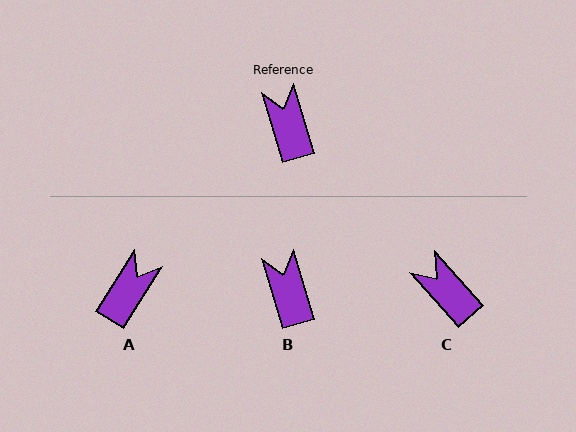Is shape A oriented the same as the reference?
No, it is off by about 48 degrees.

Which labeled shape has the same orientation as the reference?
B.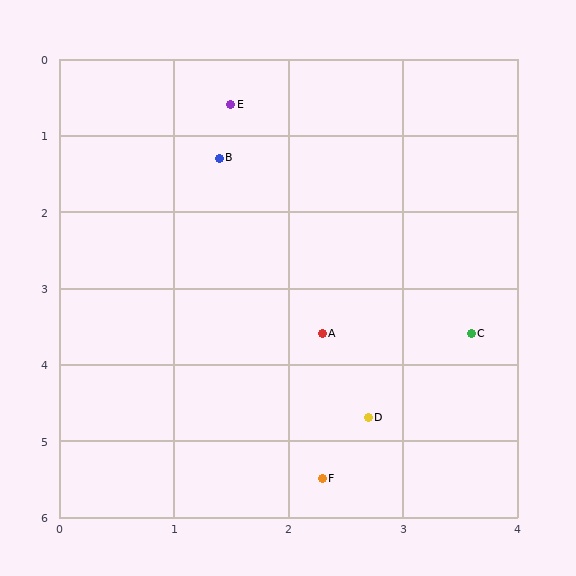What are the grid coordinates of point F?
Point F is at approximately (2.3, 5.5).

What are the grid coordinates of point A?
Point A is at approximately (2.3, 3.6).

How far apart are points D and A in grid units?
Points D and A are about 1.2 grid units apart.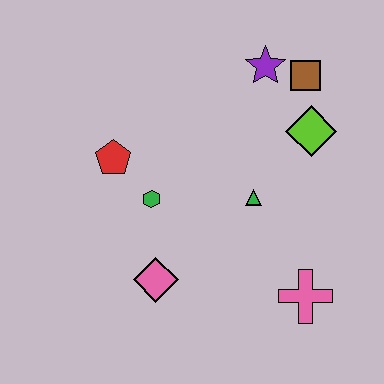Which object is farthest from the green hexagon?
The brown square is farthest from the green hexagon.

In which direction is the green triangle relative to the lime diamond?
The green triangle is below the lime diamond.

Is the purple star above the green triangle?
Yes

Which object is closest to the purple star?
The brown square is closest to the purple star.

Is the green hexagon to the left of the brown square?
Yes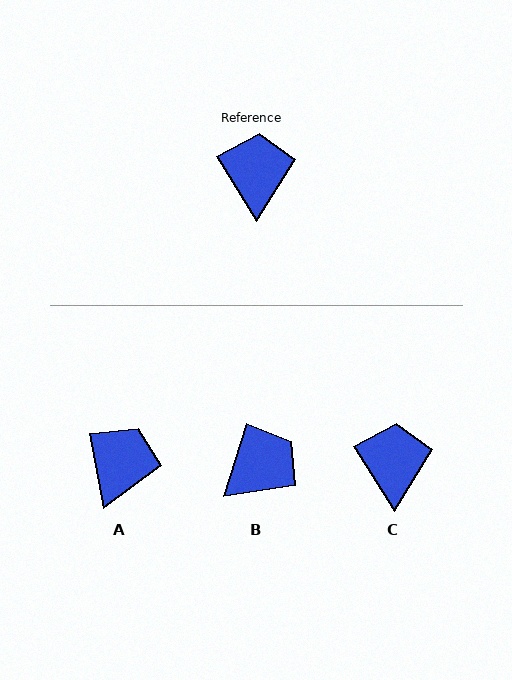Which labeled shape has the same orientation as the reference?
C.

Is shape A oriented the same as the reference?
No, it is off by about 22 degrees.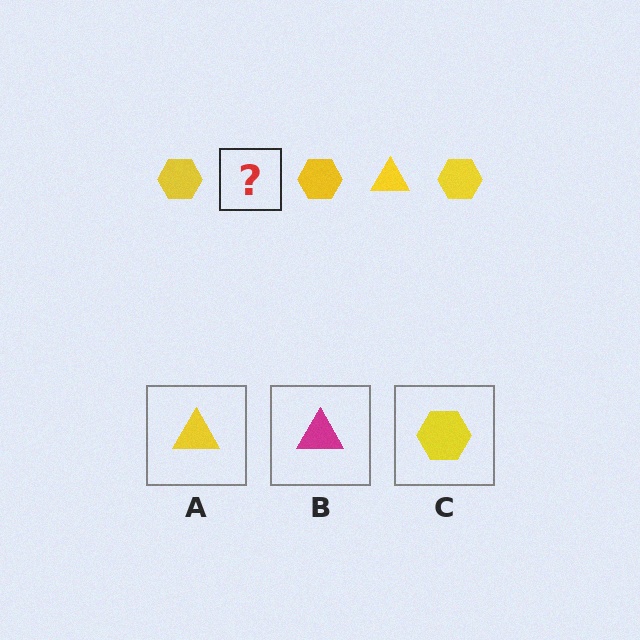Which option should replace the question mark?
Option A.